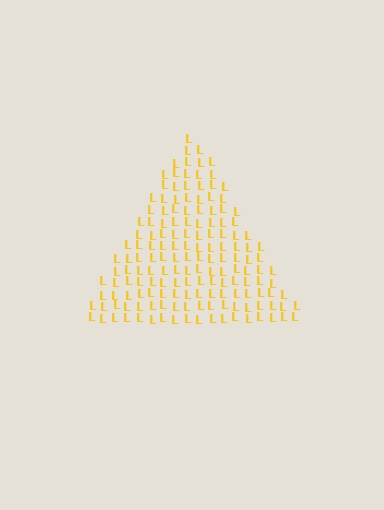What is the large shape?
The large shape is a triangle.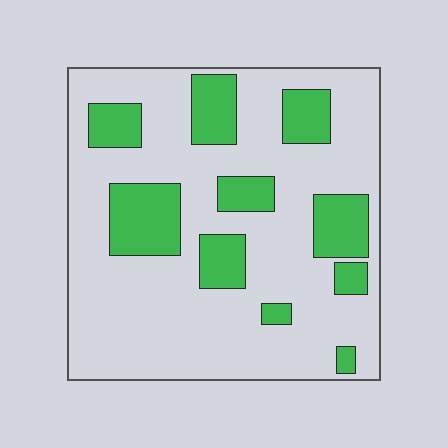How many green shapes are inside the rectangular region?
10.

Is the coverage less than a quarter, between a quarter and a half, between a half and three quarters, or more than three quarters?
Less than a quarter.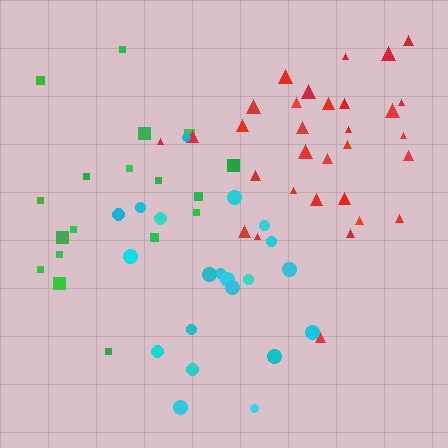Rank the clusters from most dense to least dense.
red, cyan, green.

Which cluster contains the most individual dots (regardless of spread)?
Red (31).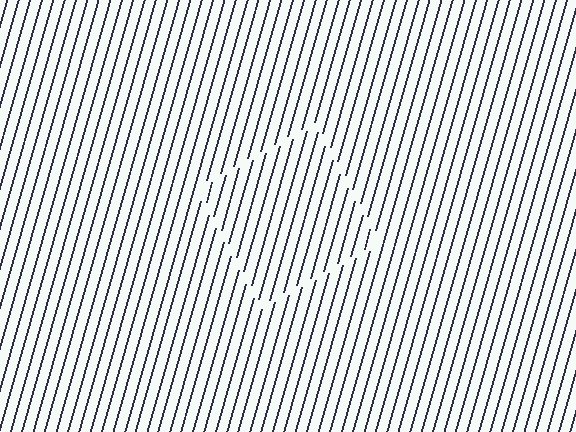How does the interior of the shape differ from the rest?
The interior of the shape contains the same grating, shifted by half a period — the contour is defined by the phase discontinuity where line-ends from the inner and outer gratings abut.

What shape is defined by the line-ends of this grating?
An illusory square. The interior of the shape contains the same grating, shifted by half a period — the contour is defined by the phase discontinuity where line-ends from the inner and outer gratings abut.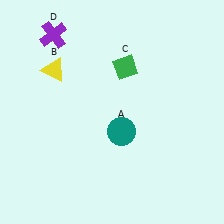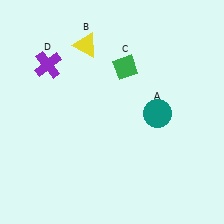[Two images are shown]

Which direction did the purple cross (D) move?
The purple cross (D) moved down.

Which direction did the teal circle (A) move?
The teal circle (A) moved right.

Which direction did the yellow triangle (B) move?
The yellow triangle (B) moved right.